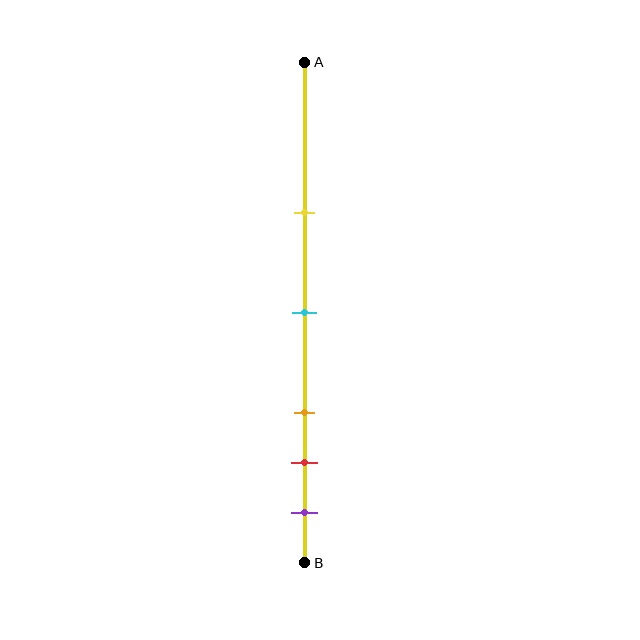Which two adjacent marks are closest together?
The red and purple marks are the closest adjacent pair.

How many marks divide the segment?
There are 5 marks dividing the segment.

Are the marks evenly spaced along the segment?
No, the marks are not evenly spaced.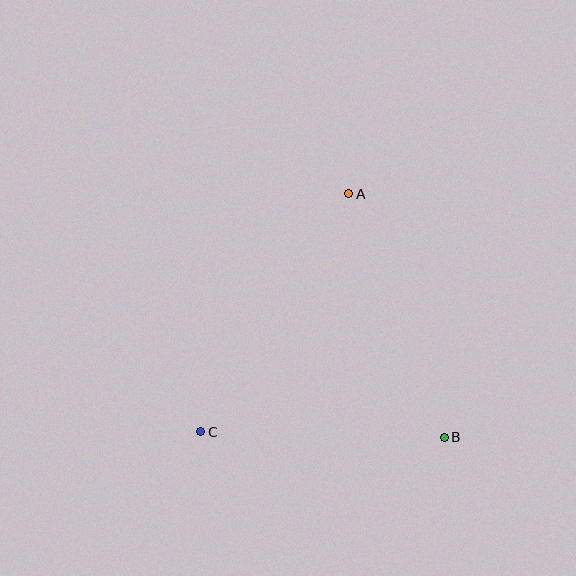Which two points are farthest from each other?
Points A and C are farthest from each other.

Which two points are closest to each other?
Points B and C are closest to each other.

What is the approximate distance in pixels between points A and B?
The distance between A and B is approximately 261 pixels.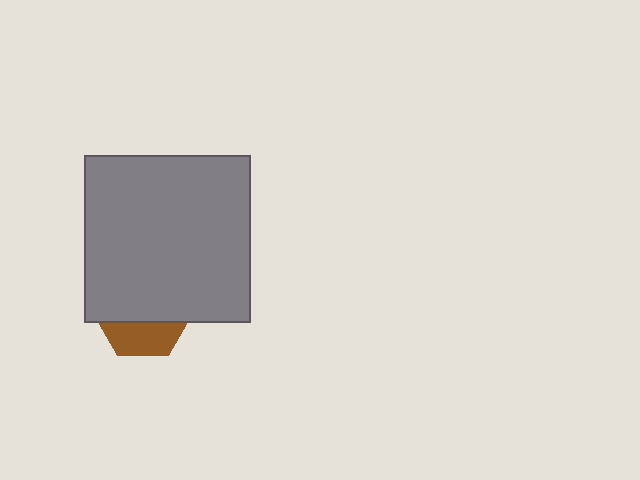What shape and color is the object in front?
The object in front is a gray square.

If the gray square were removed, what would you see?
You would see the complete brown hexagon.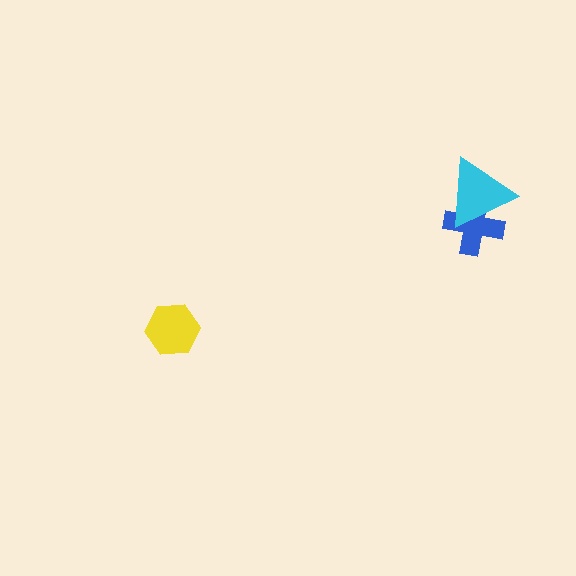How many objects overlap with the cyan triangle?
1 object overlaps with the cyan triangle.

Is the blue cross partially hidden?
Yes, it is partially covered by another shape.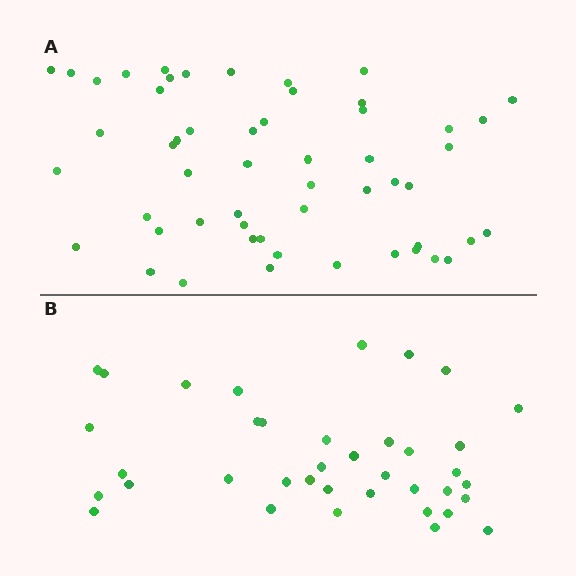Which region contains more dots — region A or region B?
Region A (the top region) has more dots.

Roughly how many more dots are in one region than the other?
Region A has approximately 15 more dots than region B.